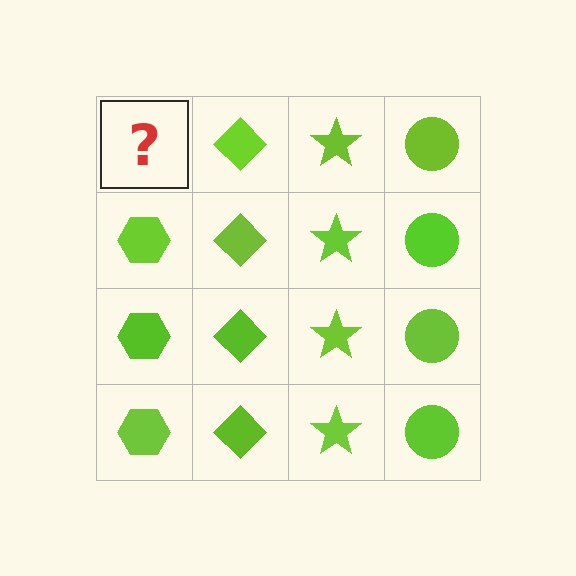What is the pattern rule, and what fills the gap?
The rule is that each column has a consistent shape. The gap should be filled with a lime hexagon.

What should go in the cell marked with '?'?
The missing cell should contain a lime hexagon.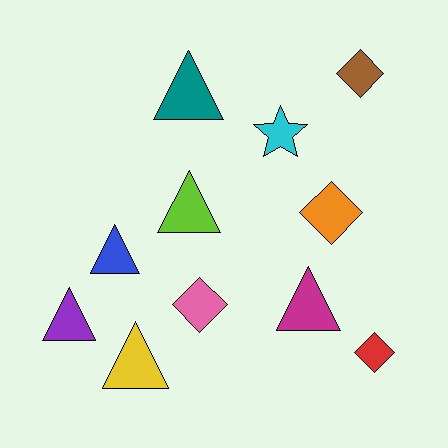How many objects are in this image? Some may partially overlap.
There are 11 objects.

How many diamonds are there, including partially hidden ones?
There are 4 diamonds.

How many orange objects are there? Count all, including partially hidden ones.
There is 1 orange object.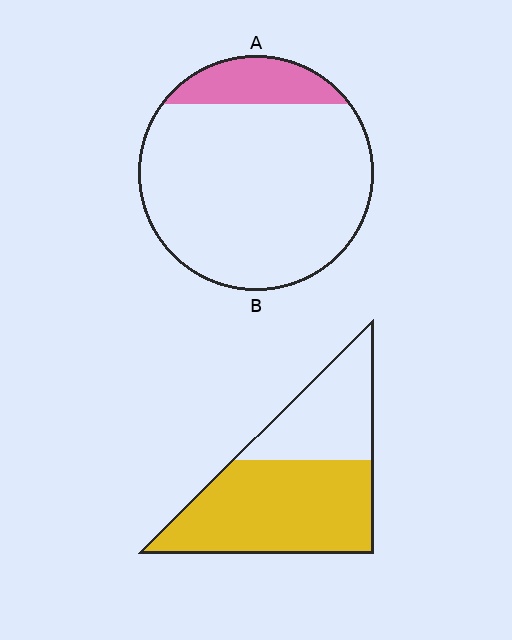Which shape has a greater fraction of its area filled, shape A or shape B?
Shape B.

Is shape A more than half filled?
No.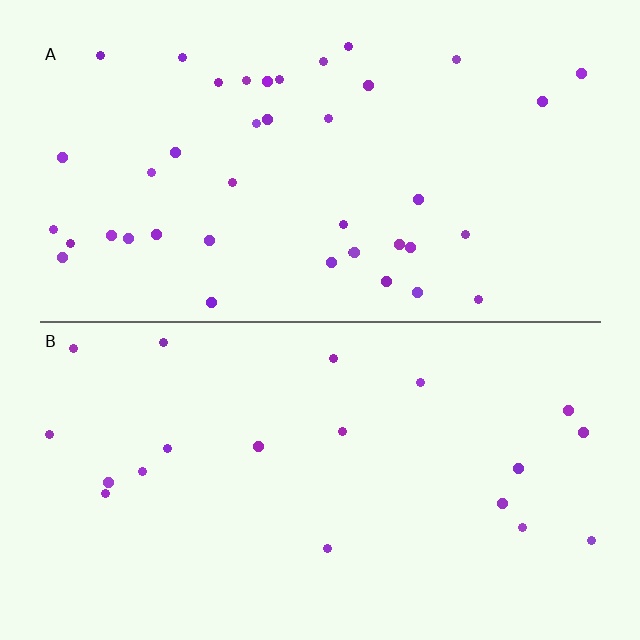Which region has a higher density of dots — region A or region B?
A (the top).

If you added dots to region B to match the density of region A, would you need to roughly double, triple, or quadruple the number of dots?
Approximately double.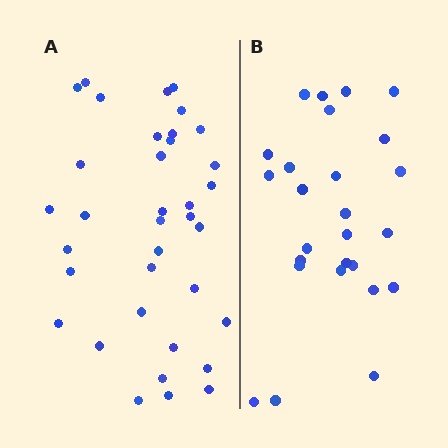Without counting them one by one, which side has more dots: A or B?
Region A (the left region) has more dots.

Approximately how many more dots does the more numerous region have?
Region A has roughly 10 or so more dots than region B.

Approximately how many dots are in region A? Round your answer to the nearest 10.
About 40 dots. (The exact count is 36, which rounds to 40.)